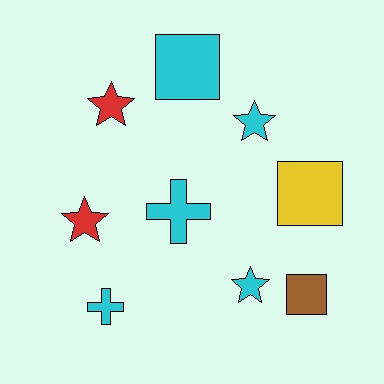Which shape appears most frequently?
Star, with 4 objects.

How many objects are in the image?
There are 9 objects.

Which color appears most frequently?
Cyan, with 5 objects.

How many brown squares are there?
There is 1 brown square.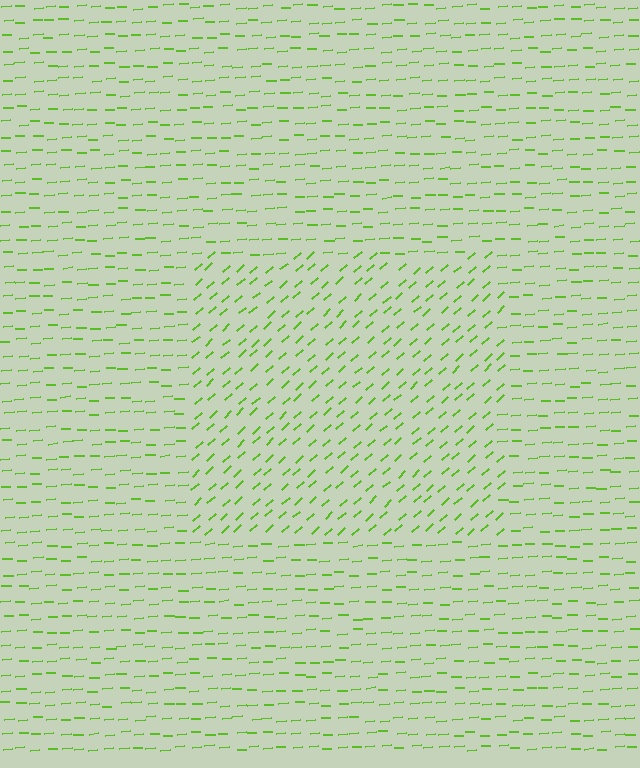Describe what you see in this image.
The image is filled with small lime line segments. A rectangle region in the image has lines oriented differently from the surrounding lines, creating a visible texture boundary.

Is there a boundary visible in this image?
Yes, there is a texture boundary formed by a change in line orientation.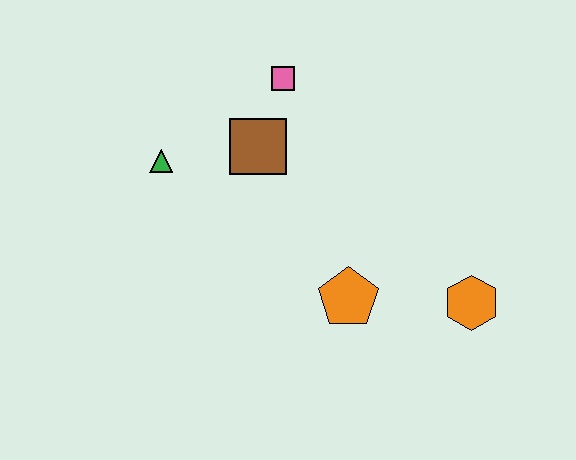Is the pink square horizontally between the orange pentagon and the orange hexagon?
No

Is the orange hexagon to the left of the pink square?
No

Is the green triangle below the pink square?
Yes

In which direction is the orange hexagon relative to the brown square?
The orange hexagon is to the right of the brown square.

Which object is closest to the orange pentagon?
The orange hexagon is closest to the orange pentagon.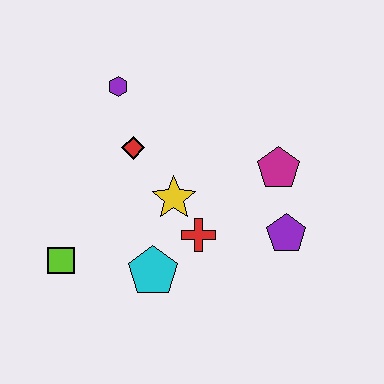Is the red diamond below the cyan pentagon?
No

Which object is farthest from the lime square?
The magenta pentagon is farthest from the lime square.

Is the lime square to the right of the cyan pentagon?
No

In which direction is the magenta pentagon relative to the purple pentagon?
The magenta pentagon is above the purple pentagon.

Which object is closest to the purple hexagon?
The red diamond is closest to the purple hexagon.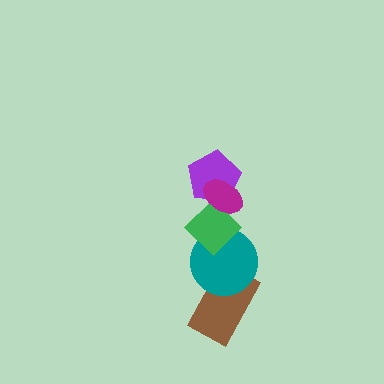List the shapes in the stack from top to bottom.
From top to bottom: the magenta ellipse, the purple pentagon, the green diamond, the teal circle, the brown rectangle.